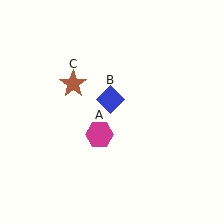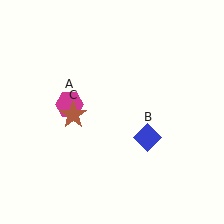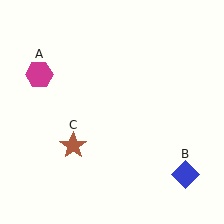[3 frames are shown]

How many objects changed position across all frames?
3 objects changed position: magenta hexagon (object A), blue diamond (object B), brown star (object C).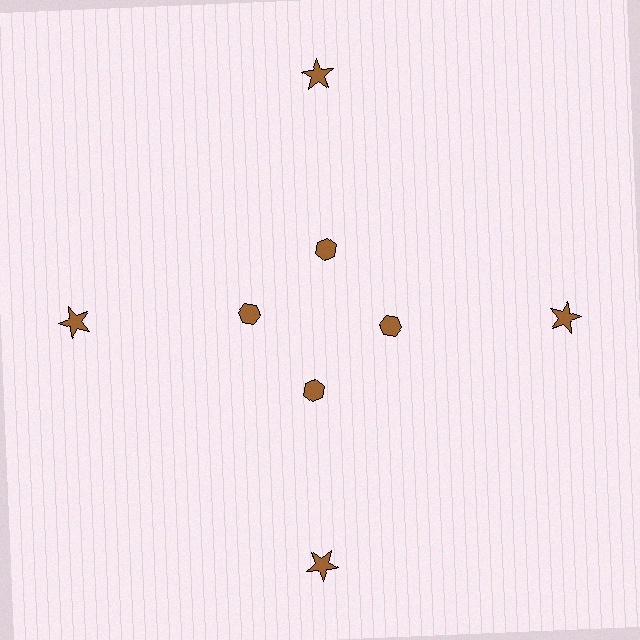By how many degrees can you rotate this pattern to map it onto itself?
The pattern maps onto itself every 90 degrees of rotation.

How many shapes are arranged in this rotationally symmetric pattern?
There are 8 shapes, arranged in 4 groups of 2.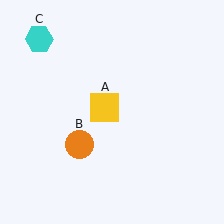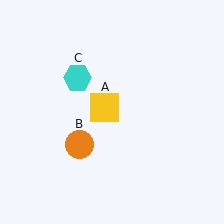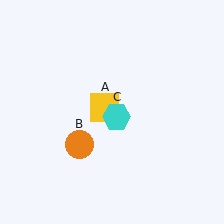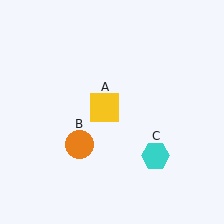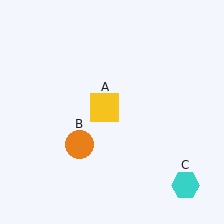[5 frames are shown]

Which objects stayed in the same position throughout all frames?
Yellow square (object A) and orange circle (object B) remained stationary.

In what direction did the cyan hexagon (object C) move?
The cyan hexagon (object C) moved down and to the right.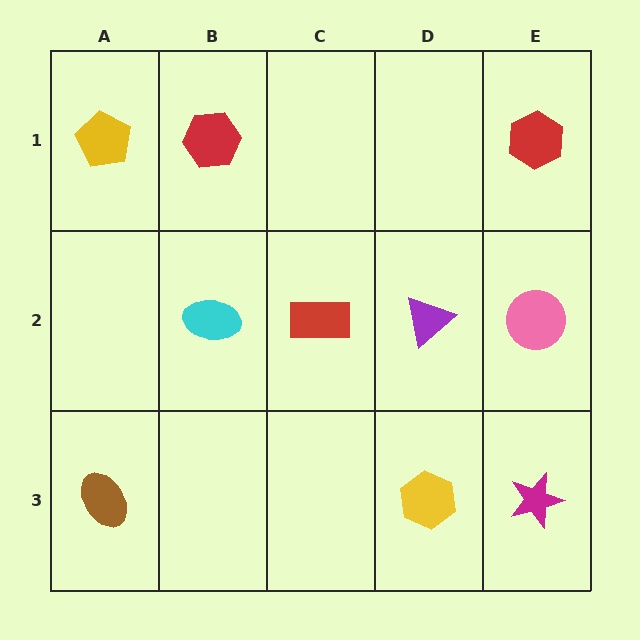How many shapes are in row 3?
3 shapes.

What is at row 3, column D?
A yellow hexagon.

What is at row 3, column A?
A brown ellipse.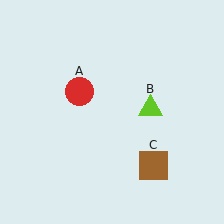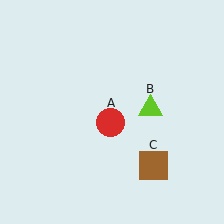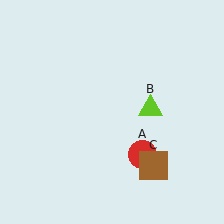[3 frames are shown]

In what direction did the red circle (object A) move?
The red circle (object A) moved down and to the right.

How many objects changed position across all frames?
1 object changed position: red circle (object A).